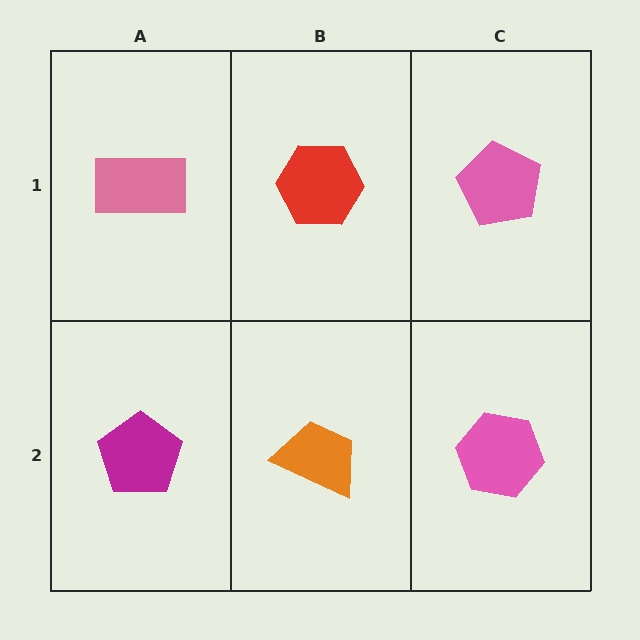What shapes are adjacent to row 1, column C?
A pink hexagon (row 2, column C), a red hexagon (row 1, column B).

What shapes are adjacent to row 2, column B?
A red hexagon (row 1, column B), a magenta pentagon (row 2, column A), a pink hexagon (row 2, column C).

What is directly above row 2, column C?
A pink pentagon.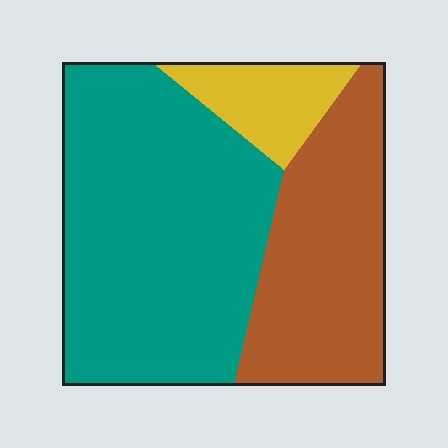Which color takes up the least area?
Yellow, at roughly 10%.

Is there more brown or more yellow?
Brown.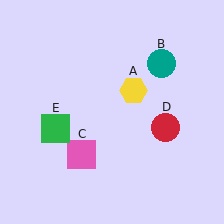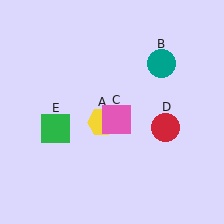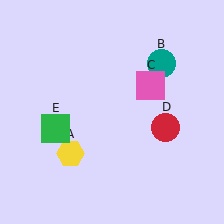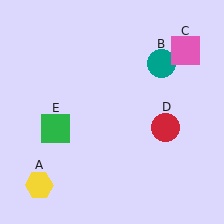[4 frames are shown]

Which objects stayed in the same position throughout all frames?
Teal circle (object B) and red circle (object D) and green square (object E) remained stationary.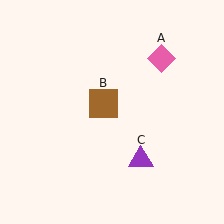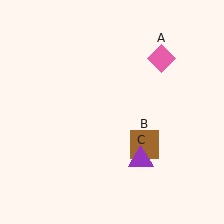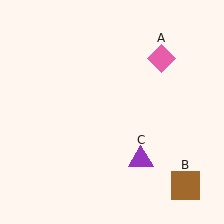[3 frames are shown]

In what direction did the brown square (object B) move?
The brown square (object B) moved down and to the right.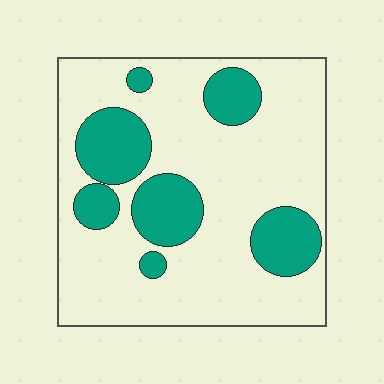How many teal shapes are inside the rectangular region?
7.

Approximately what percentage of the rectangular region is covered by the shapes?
Approximately 25%.